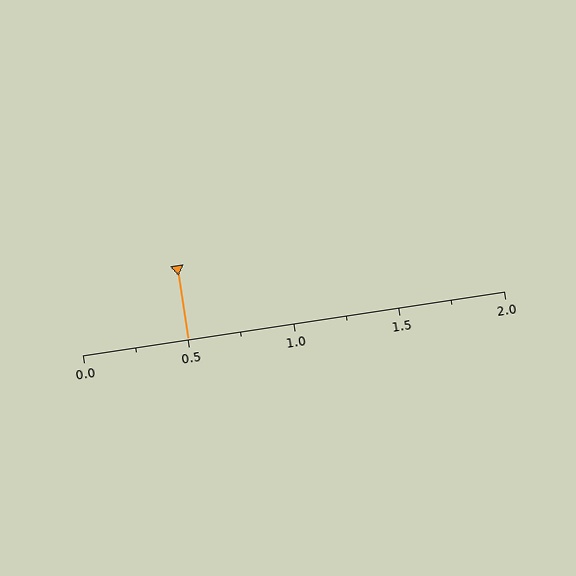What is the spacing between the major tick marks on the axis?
The major ticks are spaced 0.5 apart.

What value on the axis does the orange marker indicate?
The marker indicates approximately 0.5.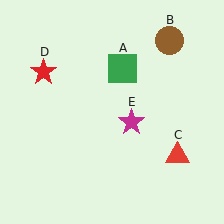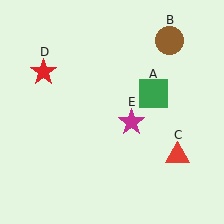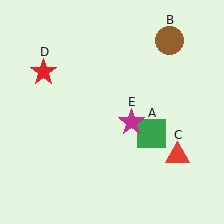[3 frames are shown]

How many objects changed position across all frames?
1 object changed position: green square (object A).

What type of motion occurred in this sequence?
The green square (object A) rotated clockwise around the center of the scene.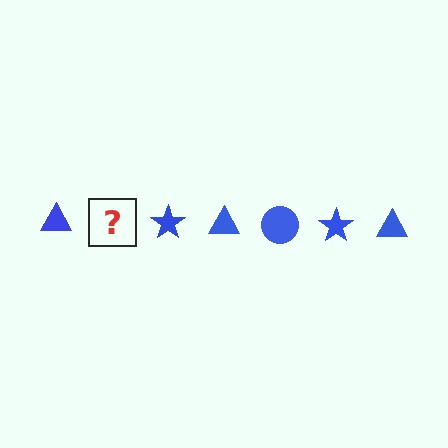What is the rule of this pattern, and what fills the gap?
The rule is that the pattern cycles through triangle, circle, star shapes in blue. The gap should be filled with a blue circle.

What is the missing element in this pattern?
The missing element is a blue circle.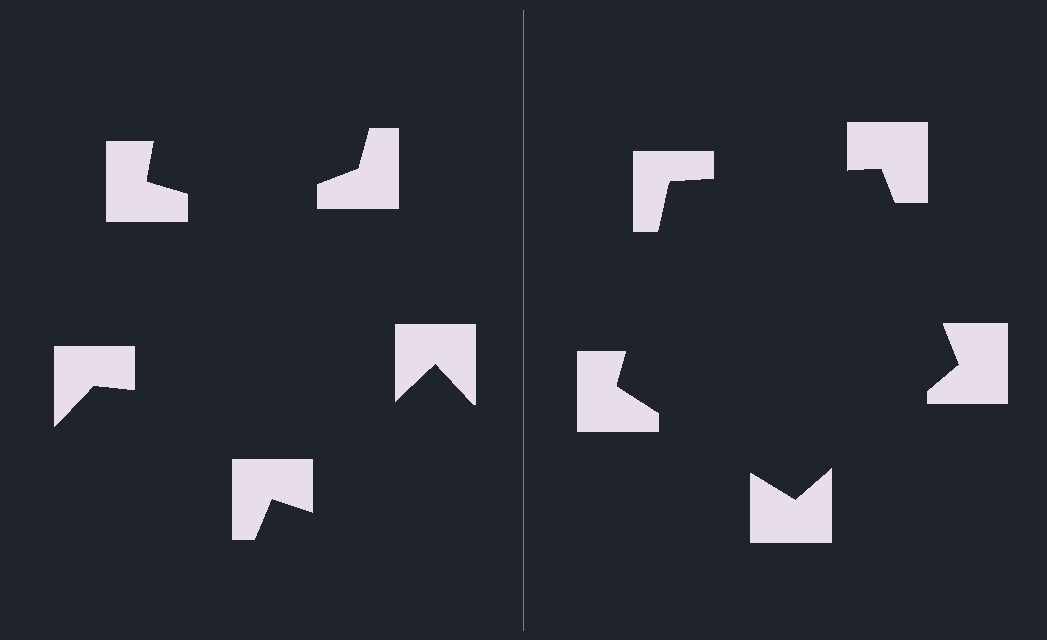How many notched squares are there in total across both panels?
10 — 5 on each side.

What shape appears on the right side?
An illusory pentagon.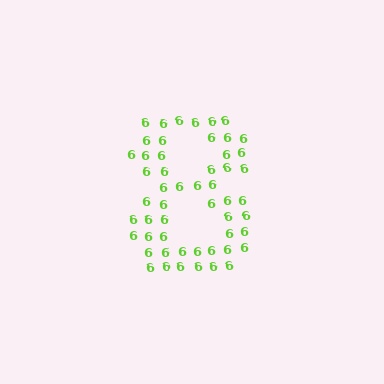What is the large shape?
The large shape is the digit 8.